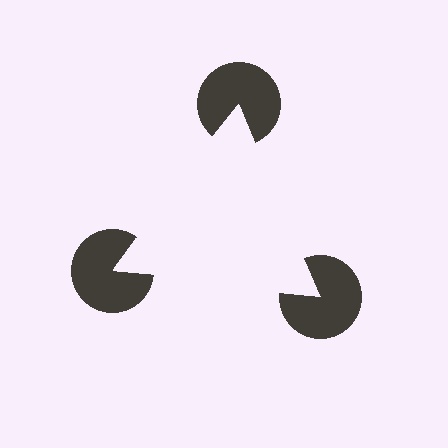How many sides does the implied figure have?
3 sides.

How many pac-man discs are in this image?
There are 3 — one at each vertex of the illusory triangle.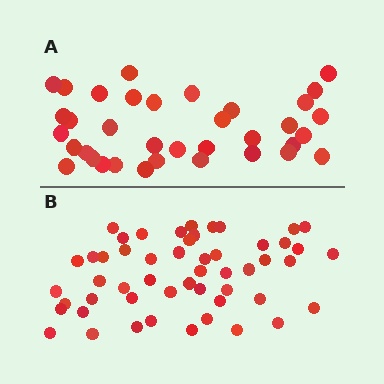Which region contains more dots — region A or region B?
Region B (the bottom region) has more dots.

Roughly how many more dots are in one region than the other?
Region B has approximately 15 more dots than region A.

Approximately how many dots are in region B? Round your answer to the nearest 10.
About 50 dots. (The exact count is 52, which rounds to 50.)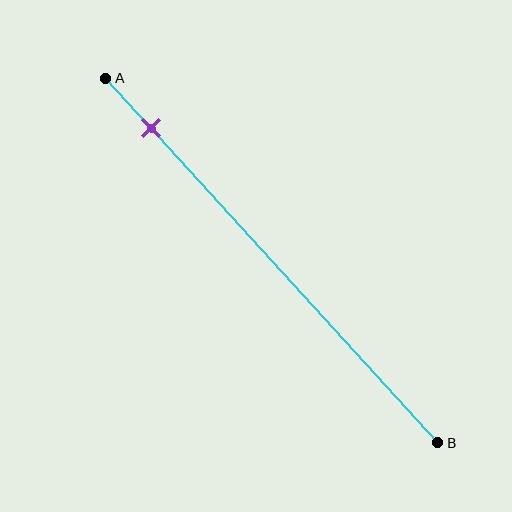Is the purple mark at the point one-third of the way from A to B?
No, the mark is at about 15% from A, not at the 33% one-third point.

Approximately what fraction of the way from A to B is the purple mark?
The purple mark is approximately 15% of the way from A to B.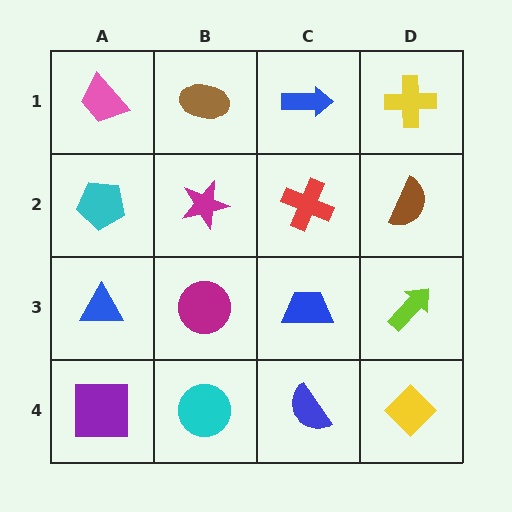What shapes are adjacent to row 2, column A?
A pink trapezoid (row 1, column A), a blue triangle (row 3, column A), a magenta star (row 2, column B).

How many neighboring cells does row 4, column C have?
3.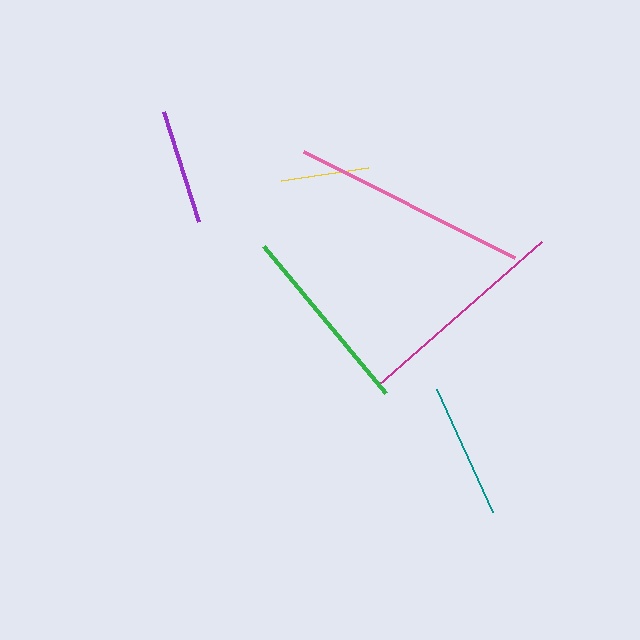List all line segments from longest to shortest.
From longest to shortest: pink, magenta, green, teal, purple, yellow.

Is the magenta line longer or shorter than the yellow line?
The magenta line is longer than the yellow line.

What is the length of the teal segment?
The teal segment is approximately 135 pixels long.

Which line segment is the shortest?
The yellow line is the shortest at approximately 88 pixels.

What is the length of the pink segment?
The pink segment is approximately 236 pixels long.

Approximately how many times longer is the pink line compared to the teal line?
The pink line is approximately 1.7 times the length of the teal line.